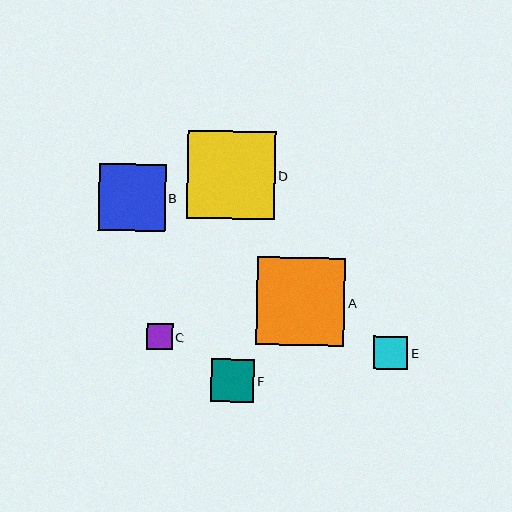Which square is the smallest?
Square C is the smallest with a size of approximately 26 pixels.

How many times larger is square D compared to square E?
Square D is approximately 2.6 times the size of square E.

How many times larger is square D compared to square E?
Square D is approximately 2.6 times the size of square E.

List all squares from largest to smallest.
From largest to smallest: A, D, B, F, E, C.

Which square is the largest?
Square A is the largest with a size of approximately 88 pixels.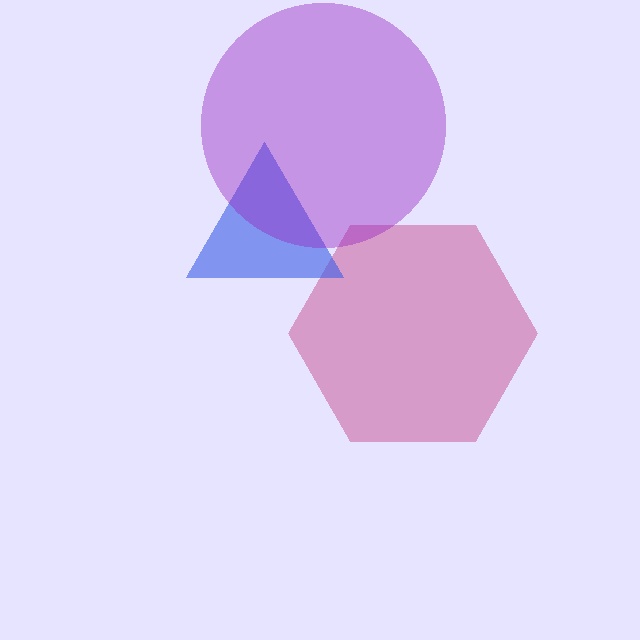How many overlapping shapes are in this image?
There are 3 overlapping shapes in the image.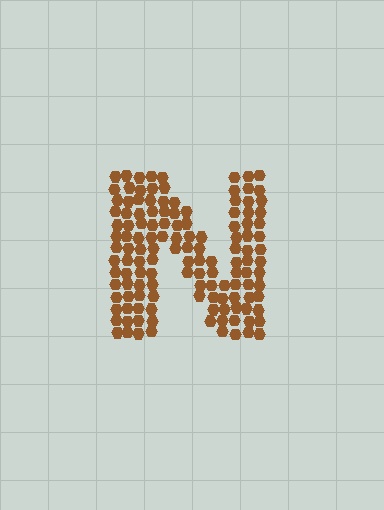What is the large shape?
The large shape is the letter N.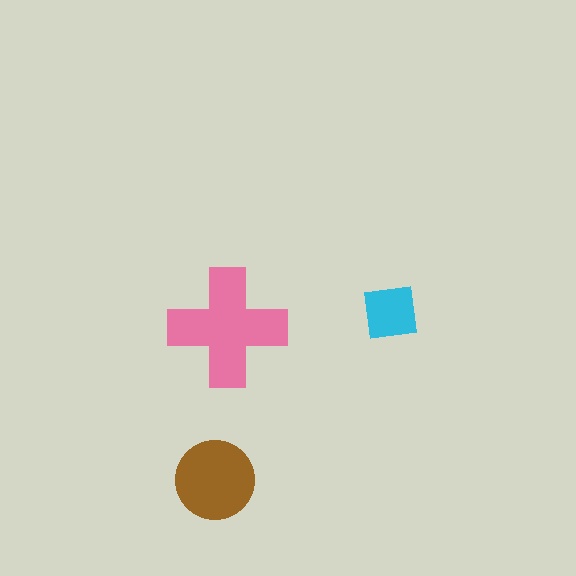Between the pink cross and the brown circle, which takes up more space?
The pink cross.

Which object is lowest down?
The brown circle is bottommost.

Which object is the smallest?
The cyan square.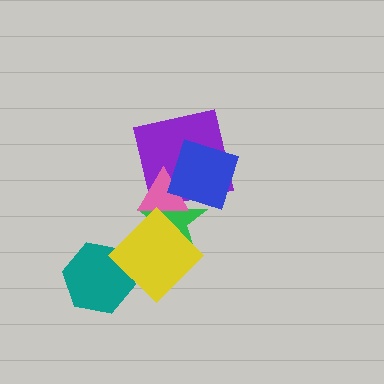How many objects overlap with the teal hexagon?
1 object overlaps with the teal hexagon.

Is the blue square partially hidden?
No, no other shape covers it.